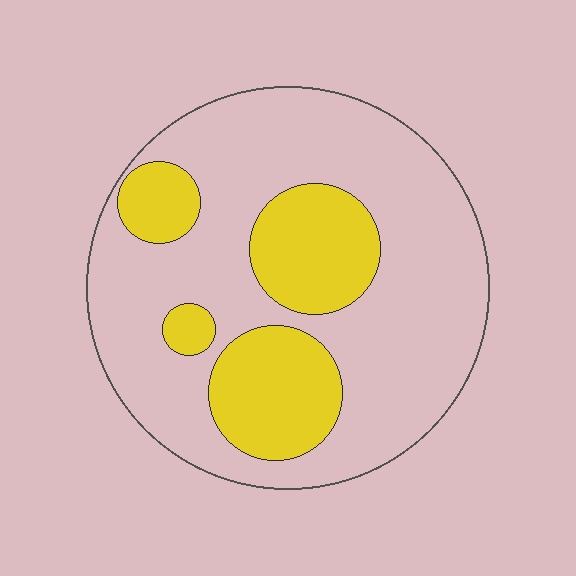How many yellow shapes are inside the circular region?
4.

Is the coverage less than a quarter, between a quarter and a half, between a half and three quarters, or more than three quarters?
Between a quarter and a half.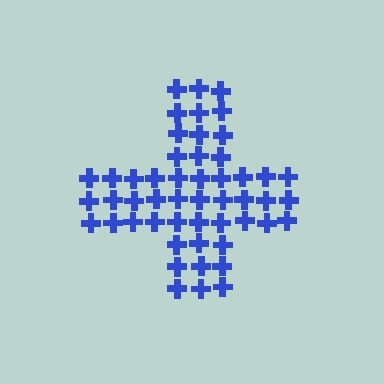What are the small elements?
The small elements are crosses.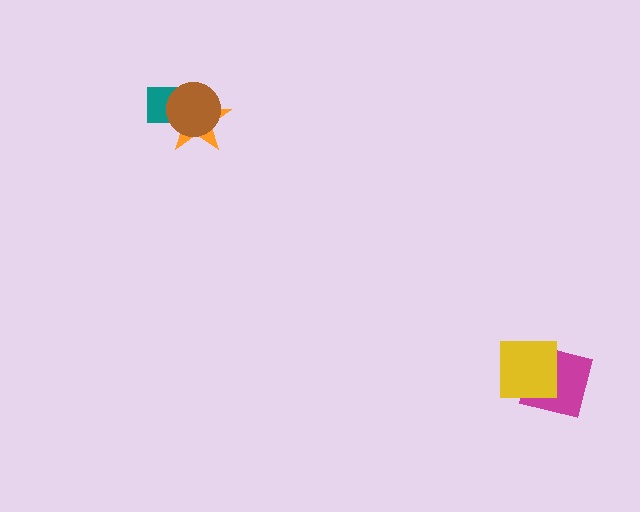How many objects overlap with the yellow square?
1 object overlaps with the yellow square.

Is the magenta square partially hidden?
Yes, it is partially covered by another shape.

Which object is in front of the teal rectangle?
The brown circle is in front of the teal rectangle.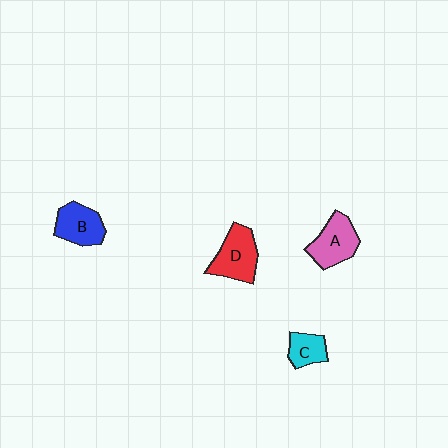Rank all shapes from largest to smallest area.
From largest to smallest: D (red), A (pink), B (blue), C (cyan).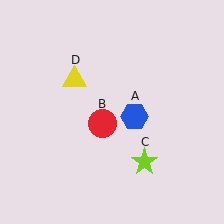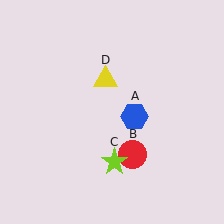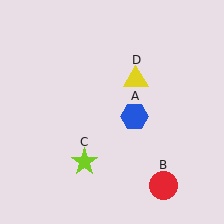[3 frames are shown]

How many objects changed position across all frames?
3 objects changed position: red circle (object B), lime star (object C), yellow triangle (object D).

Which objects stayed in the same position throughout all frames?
Blue hexagon (object A) remained stationary.